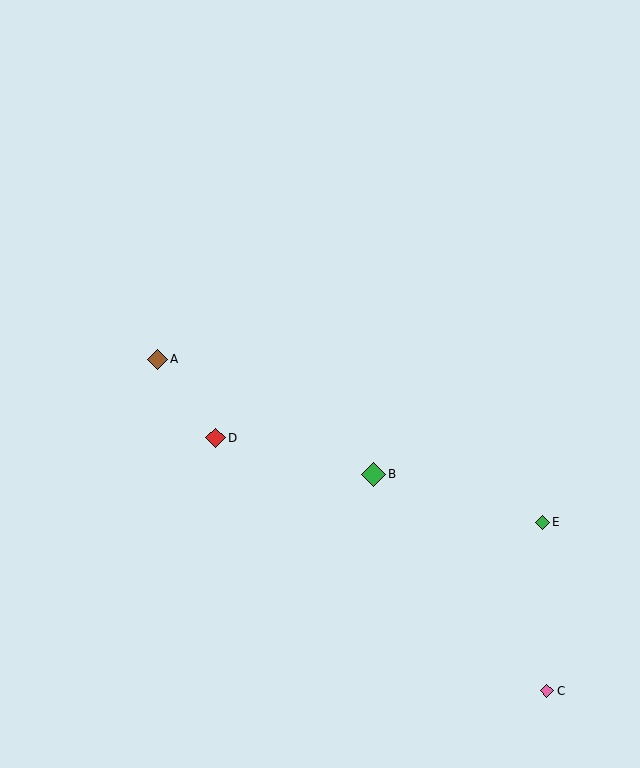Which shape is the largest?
The green diamond (labeled B) is the largest.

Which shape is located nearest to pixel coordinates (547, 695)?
The pink diamond (labeled C) at (547, 691) is nearest to that location.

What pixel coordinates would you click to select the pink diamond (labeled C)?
Click at (547, 691) to select the pink diamond C.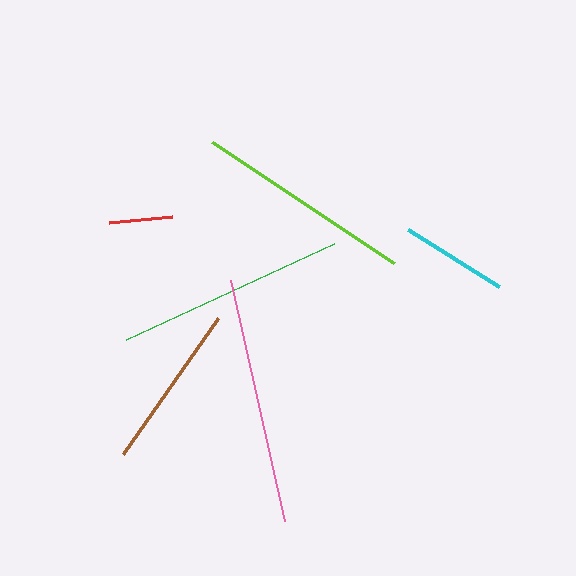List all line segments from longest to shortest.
From longest to shortest: pink, green, lime, brown, cyan, red.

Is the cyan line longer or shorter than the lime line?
The lime line is longer than the cyan line.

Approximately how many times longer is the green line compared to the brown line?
The green line is approximately 1.4 times the length of the brown line.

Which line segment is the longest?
The pink line is the longest at approximately 247 pixels.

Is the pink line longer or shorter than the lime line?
The pink line is longer than the lime line.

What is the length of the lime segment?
The lime segment is approximately 219 pixels long.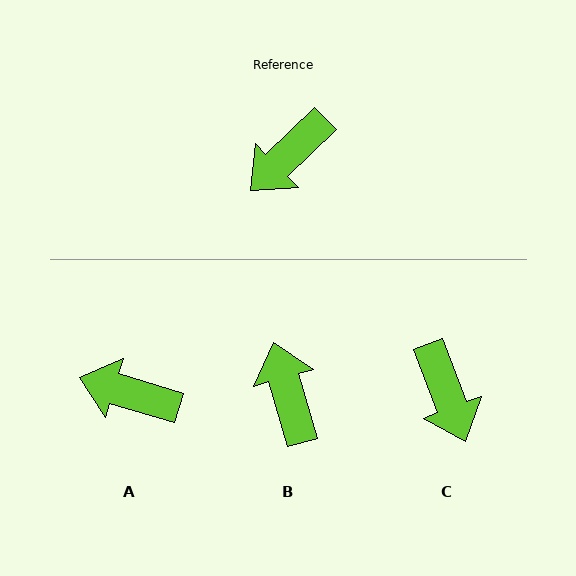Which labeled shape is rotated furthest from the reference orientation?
B, about 118 degrees away.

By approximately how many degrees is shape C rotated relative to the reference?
Approximately 67 degrees counter-clockwise.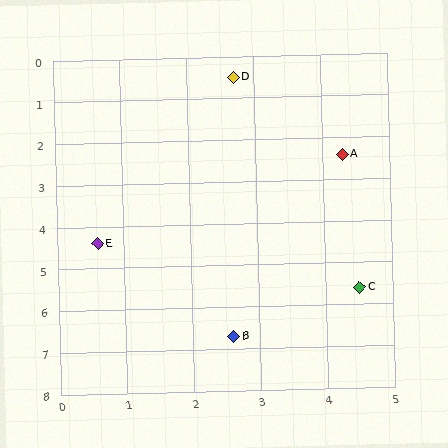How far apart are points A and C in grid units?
Points A and C are about 3.2 grid units apart.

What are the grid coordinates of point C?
Point C is at approximately (4.5, 5.6).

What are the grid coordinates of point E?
Point E is at approximately (0.6, 4.4).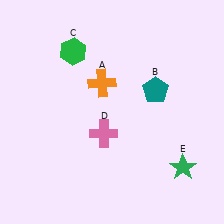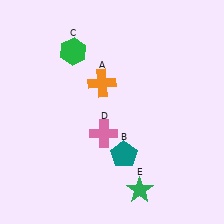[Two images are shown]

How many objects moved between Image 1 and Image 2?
2 objects moved between the two images.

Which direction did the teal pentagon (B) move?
The teal pentagon (B) moved down.